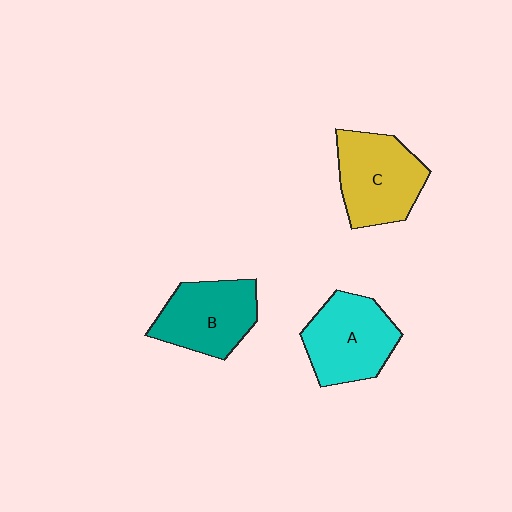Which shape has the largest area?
Shape C (yellow).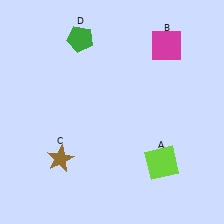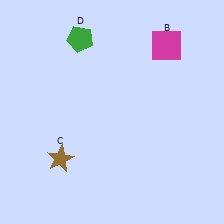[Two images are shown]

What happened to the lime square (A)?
The lime square (A) was removed in Image 2. It was in the bottom-right area of Image 1.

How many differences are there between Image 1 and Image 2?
There is 1 difference between the two images.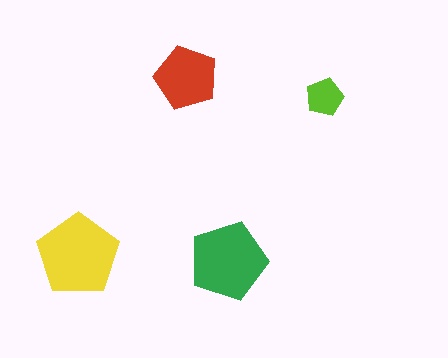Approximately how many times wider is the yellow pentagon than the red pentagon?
About 1.5 times wider.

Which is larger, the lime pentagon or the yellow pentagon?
The yellow one.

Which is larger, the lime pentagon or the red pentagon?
The red one.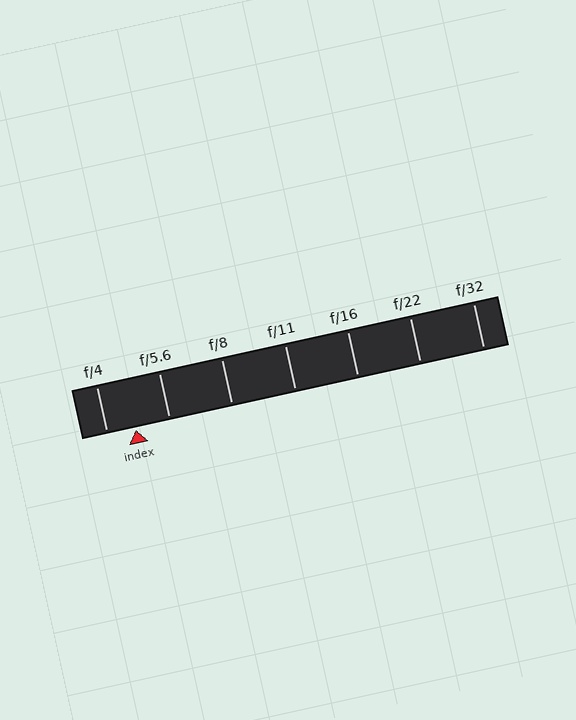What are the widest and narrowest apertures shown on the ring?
The widest aperture shown is f/4 and the narrowest is f/32.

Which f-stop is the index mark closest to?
The index mark is closest to f/4.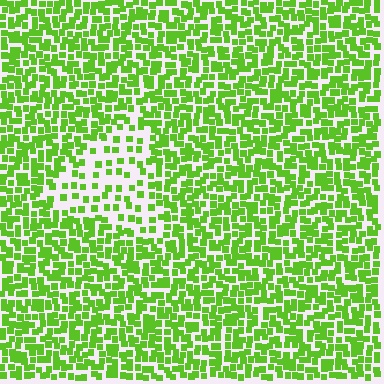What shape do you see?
I see a triangle.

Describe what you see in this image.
The image contains small lime elements arranged at two different densities. A triangle-shaped region is visible where the elements are less densely packed than the surrounding area.